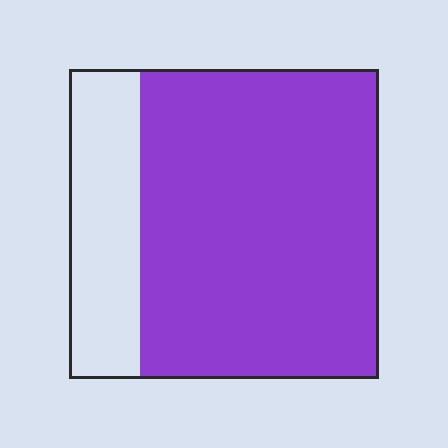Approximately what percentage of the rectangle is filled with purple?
Approximately 75%.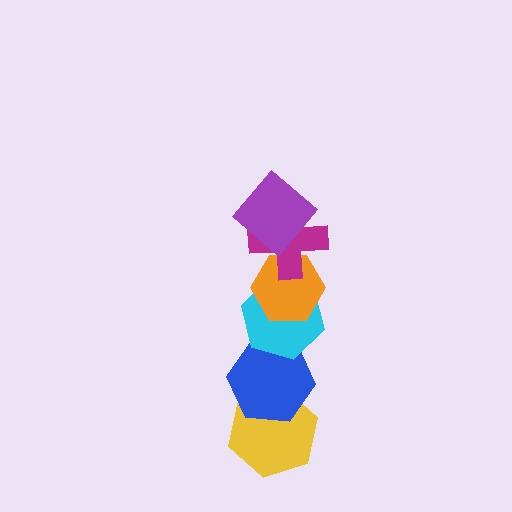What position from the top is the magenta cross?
The magenta cross is 2nd from the top.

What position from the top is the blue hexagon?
The blue hexagon is 5th from the top.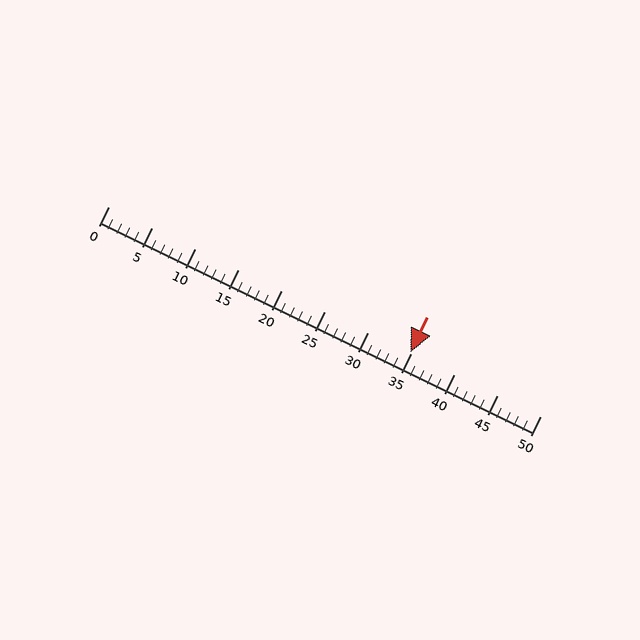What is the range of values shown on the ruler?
The ruler shows values from 0 to 50.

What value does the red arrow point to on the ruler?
The red arrow points to approximately 35.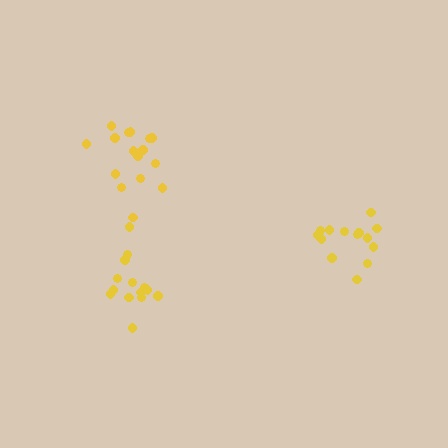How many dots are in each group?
Group 1: 16 dots, Group 2: 14 dots, Group 3: 15 dots (45 total).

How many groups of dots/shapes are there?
There are 3 groups.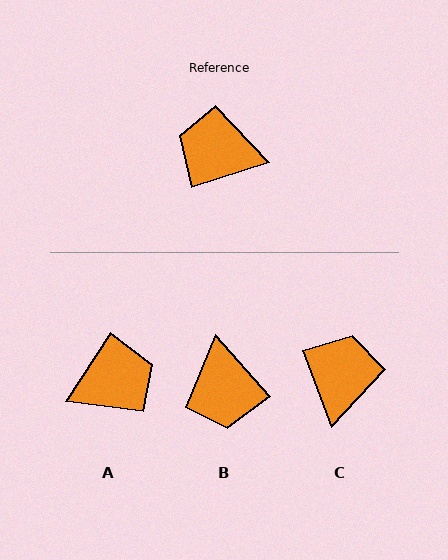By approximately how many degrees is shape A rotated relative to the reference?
Approximately 141 degrees clockwise.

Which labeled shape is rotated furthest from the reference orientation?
A, about 141 degrees away.